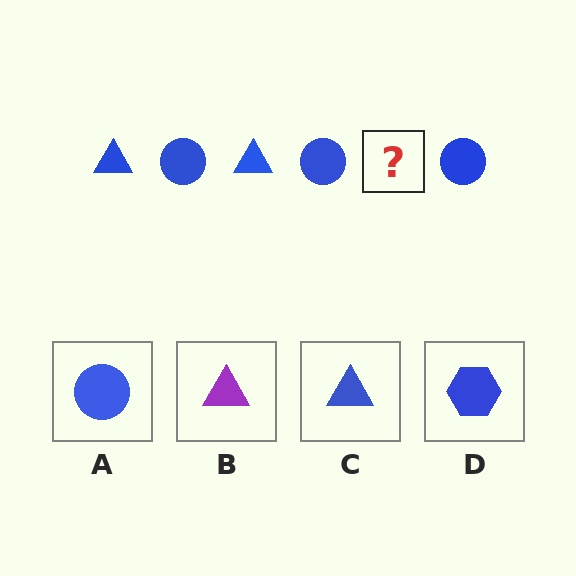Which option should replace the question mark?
Option C.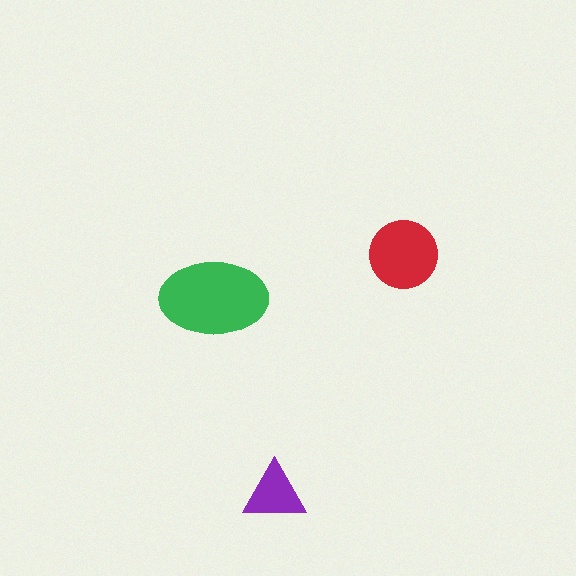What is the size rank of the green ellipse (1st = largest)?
1st.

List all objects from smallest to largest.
The purple triangle, the red circle, the green ellipse.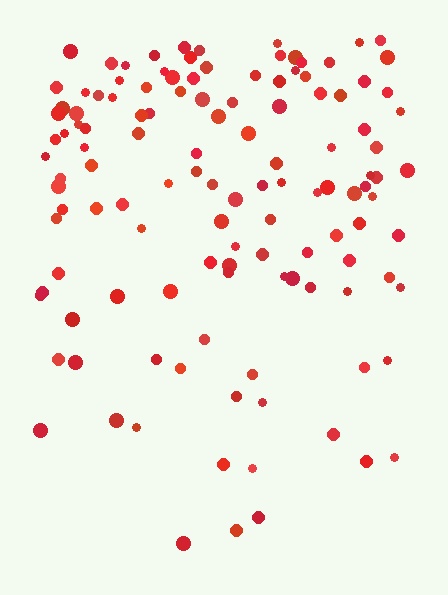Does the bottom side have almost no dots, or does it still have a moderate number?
Still a moderate number, just noticeably fewer than the top.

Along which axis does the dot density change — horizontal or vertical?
Vertical.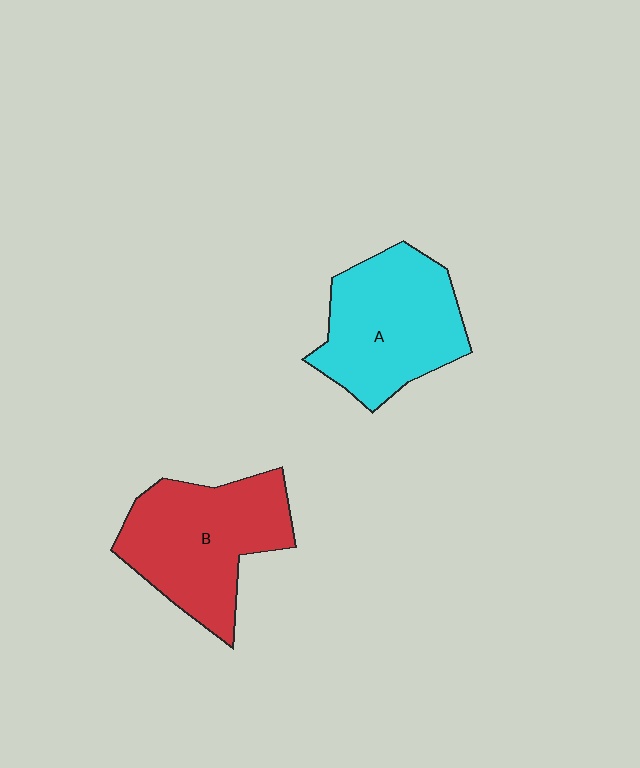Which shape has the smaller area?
Shape A (cyan).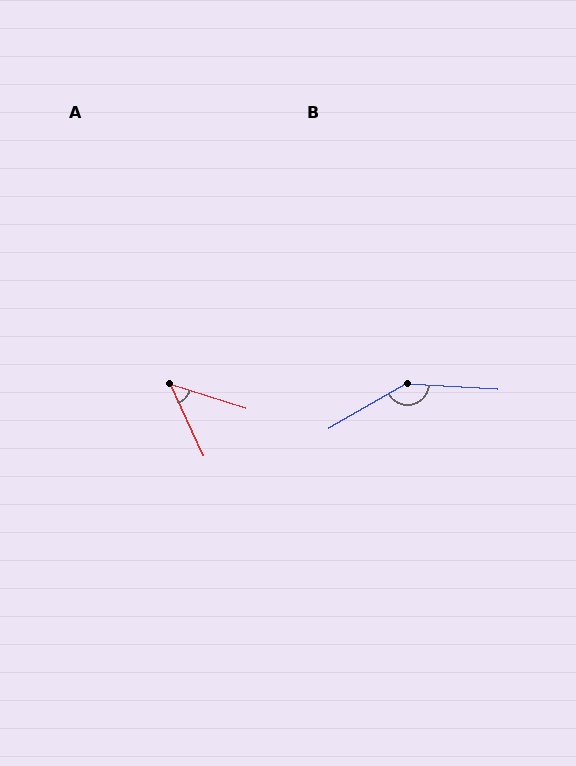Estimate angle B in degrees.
Approximately 147 degrees.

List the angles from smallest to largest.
A (48°), B (147°).